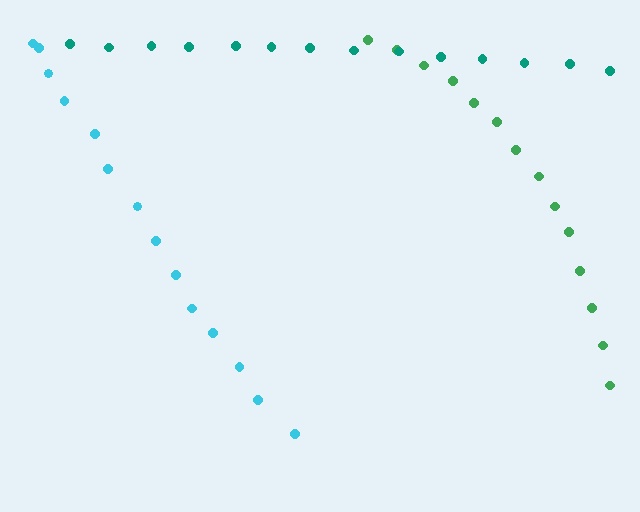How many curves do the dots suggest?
There are 3 distinct paths.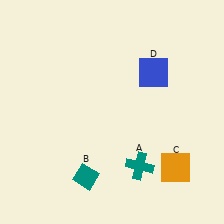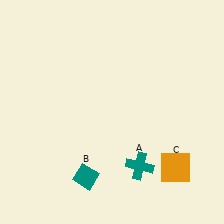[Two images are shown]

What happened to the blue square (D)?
The blue square (D) was removed in Image 2. It was in the top-right area of Image 1.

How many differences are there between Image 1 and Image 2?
There is 1 difference between the two images.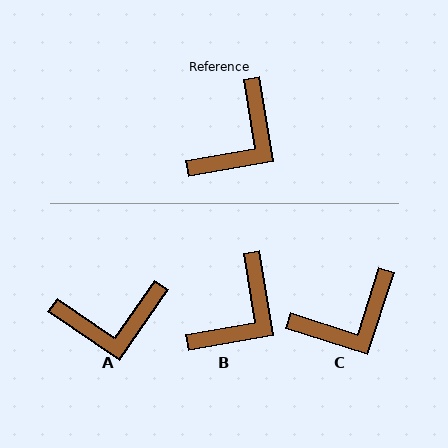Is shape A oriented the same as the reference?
No, it is off by about 44 degrees.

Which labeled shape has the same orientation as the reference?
B.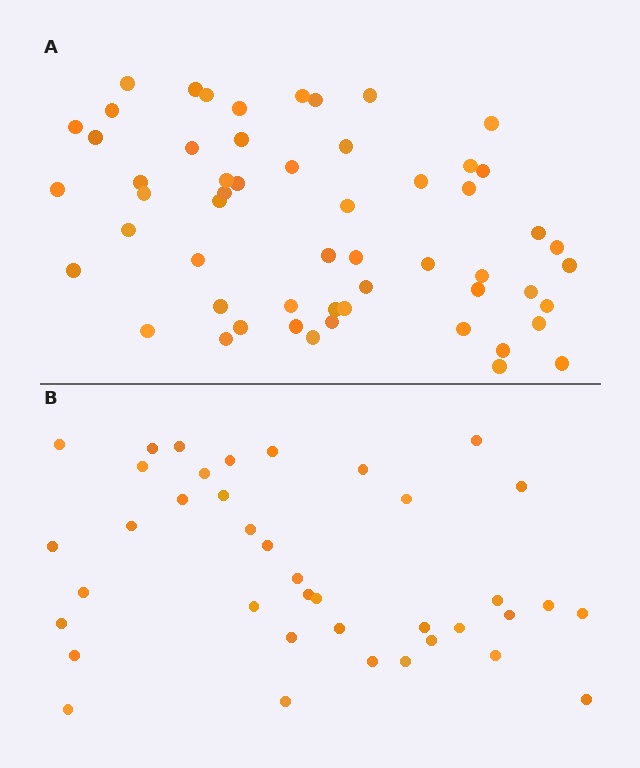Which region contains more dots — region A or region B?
Region A (the top region) has more dots.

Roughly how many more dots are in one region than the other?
Region A has approximately 15 more dots than region B.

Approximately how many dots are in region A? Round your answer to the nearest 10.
About 60 dots. (The exact count is 56, which rounds to 60.)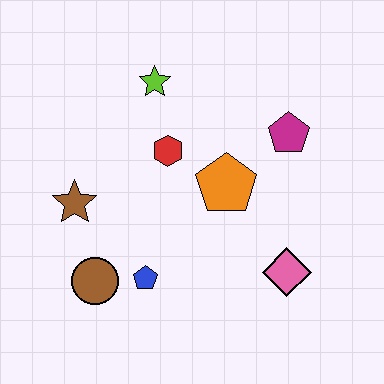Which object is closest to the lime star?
The red hexagon is closest to the lime star.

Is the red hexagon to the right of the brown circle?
Yes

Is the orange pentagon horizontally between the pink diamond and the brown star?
Yes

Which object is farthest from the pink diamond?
The lime star is farthest from the pink diamond.